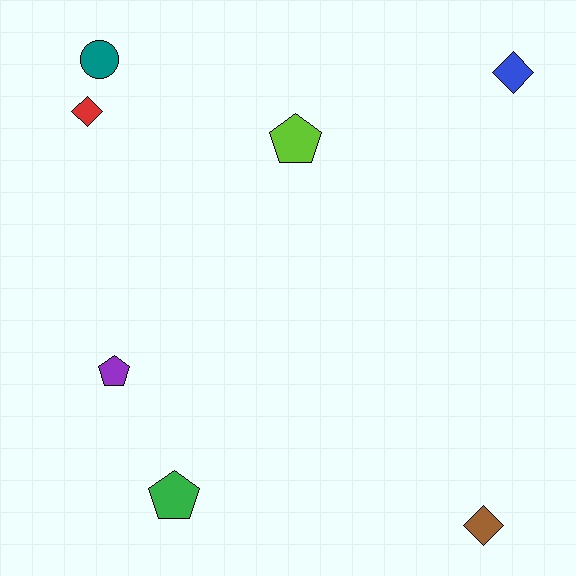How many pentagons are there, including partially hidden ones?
There are 3 pentagons.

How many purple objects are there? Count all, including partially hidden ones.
There is 1 purple object.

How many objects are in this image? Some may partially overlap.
There are 7 objects.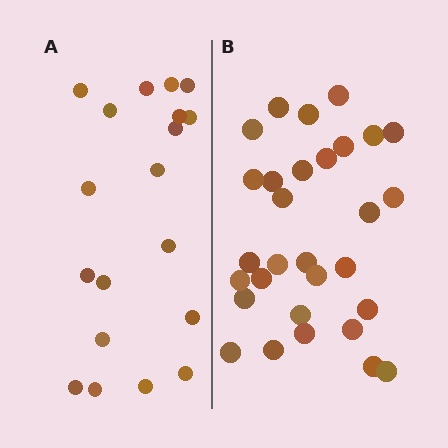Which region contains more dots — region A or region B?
Region B (the right region) has more dots.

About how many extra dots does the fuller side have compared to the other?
Region B has roughly 12 or so more dots than region A.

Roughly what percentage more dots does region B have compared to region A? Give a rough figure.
About 60% more.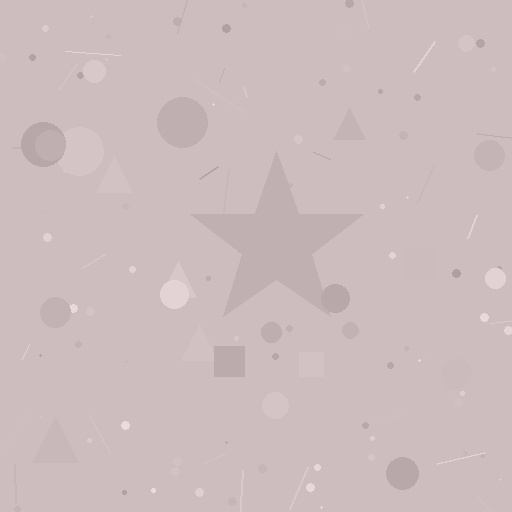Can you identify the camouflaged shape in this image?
The camouflaged shape is a star.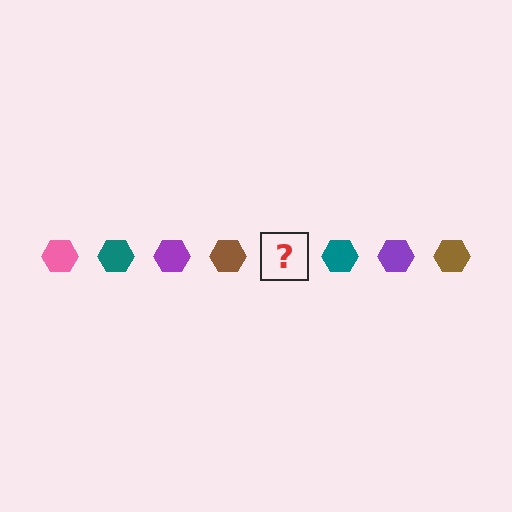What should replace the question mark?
The question mark should be replaced with a pink hexagon.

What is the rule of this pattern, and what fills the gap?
The rule is that the pattern cycles through pink, teal, purple, brown hexagons. The gap should be filled with a pink hexagon.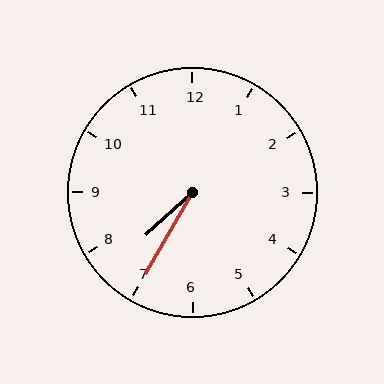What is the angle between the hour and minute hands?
Approximately 18 degrees.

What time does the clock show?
7:35.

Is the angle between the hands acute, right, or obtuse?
It is acute.